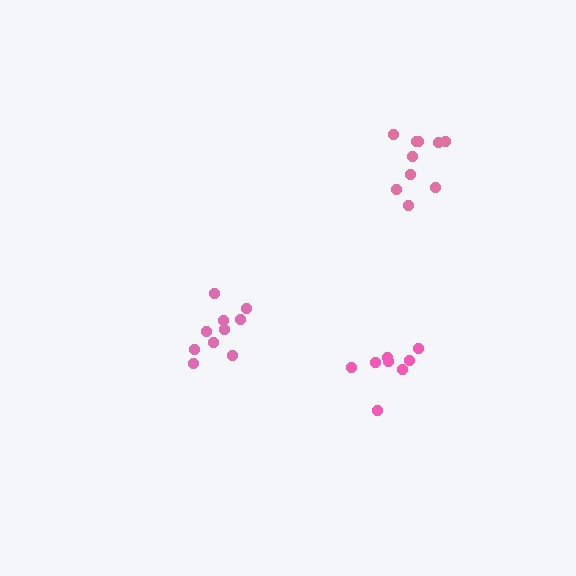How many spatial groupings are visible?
There are 3 spatial groupings.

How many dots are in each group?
Group 1: 8 dots, Group 2: 10 dots, Group 3: 10 dots (28 total).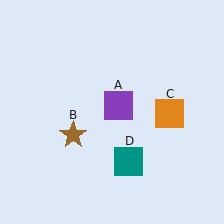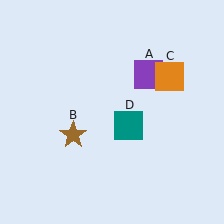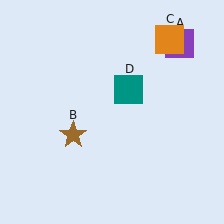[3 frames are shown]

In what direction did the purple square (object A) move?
The purple square (object A) moved up and to the right.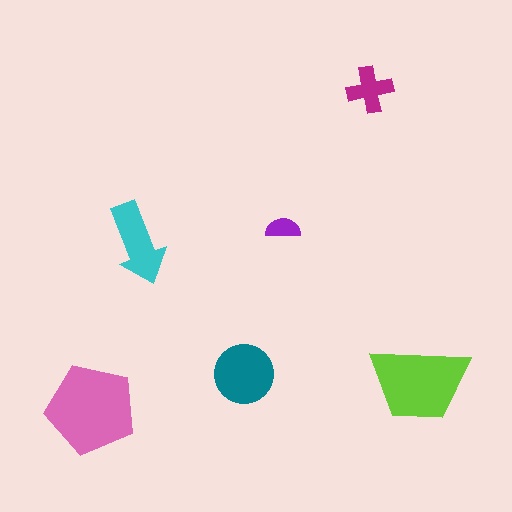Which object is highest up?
The magenta cross is topmost.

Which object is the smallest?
The purple semicircle.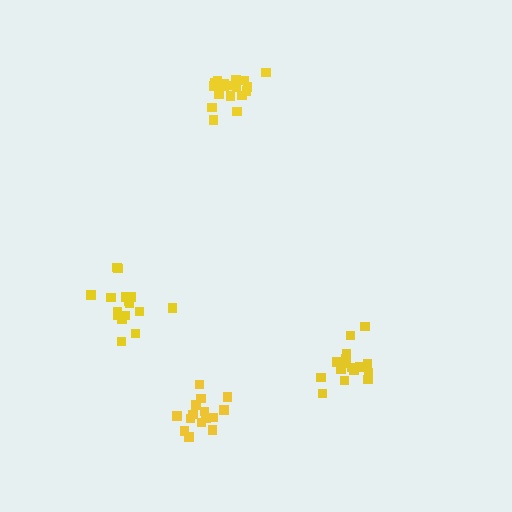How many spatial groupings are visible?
There are 4 spatial groupings.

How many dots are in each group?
Group 1: 17 dots, Group 2: 16 dots, Group 3: 19 dots, Group 4: 15 dots (67 total).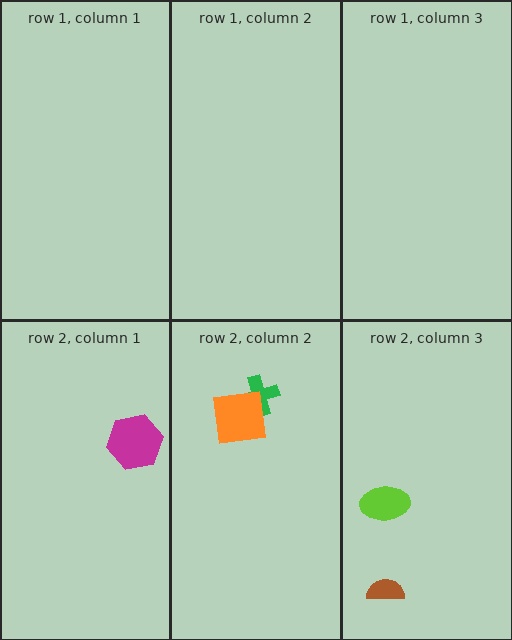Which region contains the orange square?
The row 2, column 2 region.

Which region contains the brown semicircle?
The row 2, column 3 region.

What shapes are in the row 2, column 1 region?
The magenta hexagon.